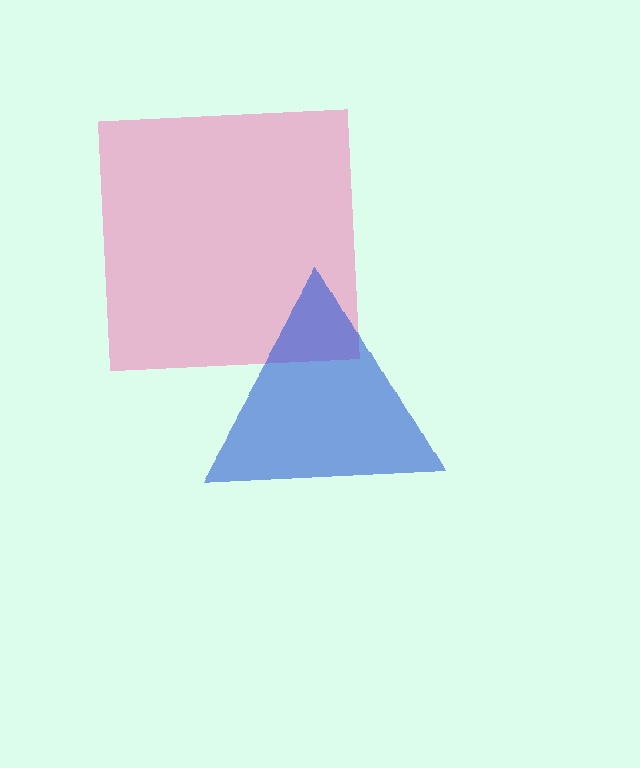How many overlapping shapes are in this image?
There are 2 overlapping shapes in the image.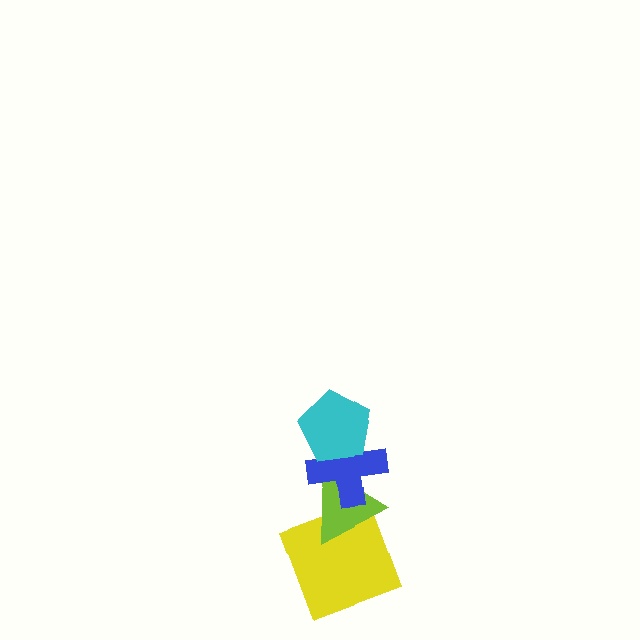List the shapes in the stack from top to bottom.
From top to bottom: the cyan pentagon, the blue cross, the lime triangle, the yellow square.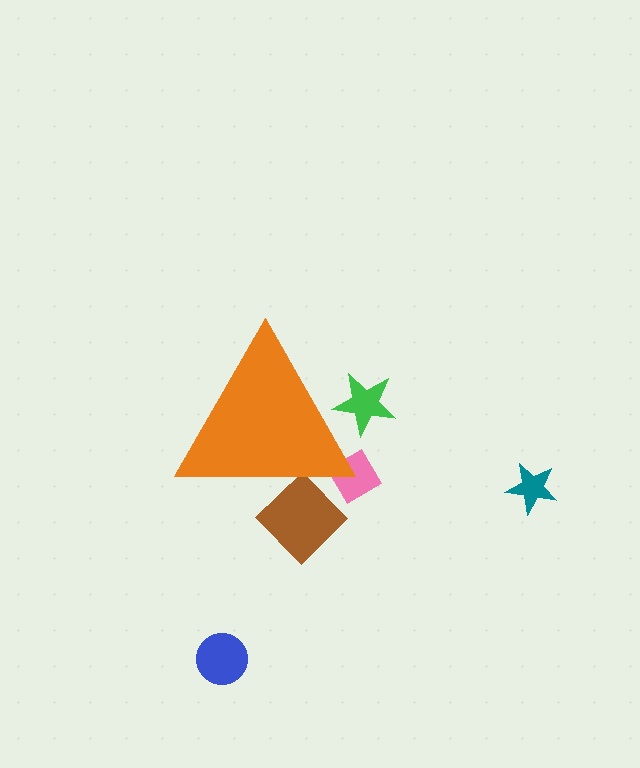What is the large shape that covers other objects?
An orange triangle.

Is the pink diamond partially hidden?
Yes, the pink diamond is partially hidden behind the orange triangle.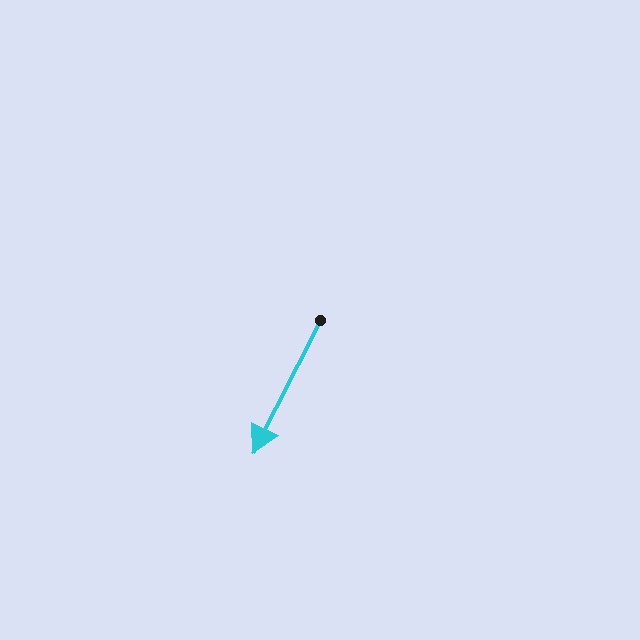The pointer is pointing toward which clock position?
Roughly 7 o'clock.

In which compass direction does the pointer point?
Southwest.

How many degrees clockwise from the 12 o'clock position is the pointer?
Approximately 207 degrees.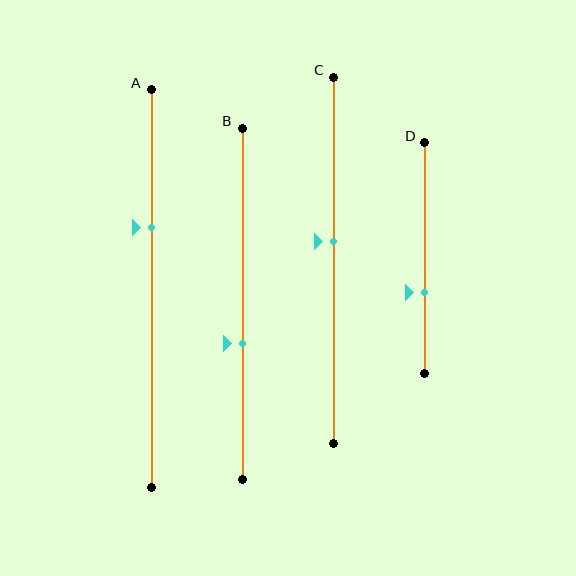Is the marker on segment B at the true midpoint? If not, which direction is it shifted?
No, the marker on segment B is shifted downward by about 11% of the segment length.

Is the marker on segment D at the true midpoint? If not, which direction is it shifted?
No, the marker on segment D is shifted downward by about 15% of the segment length.